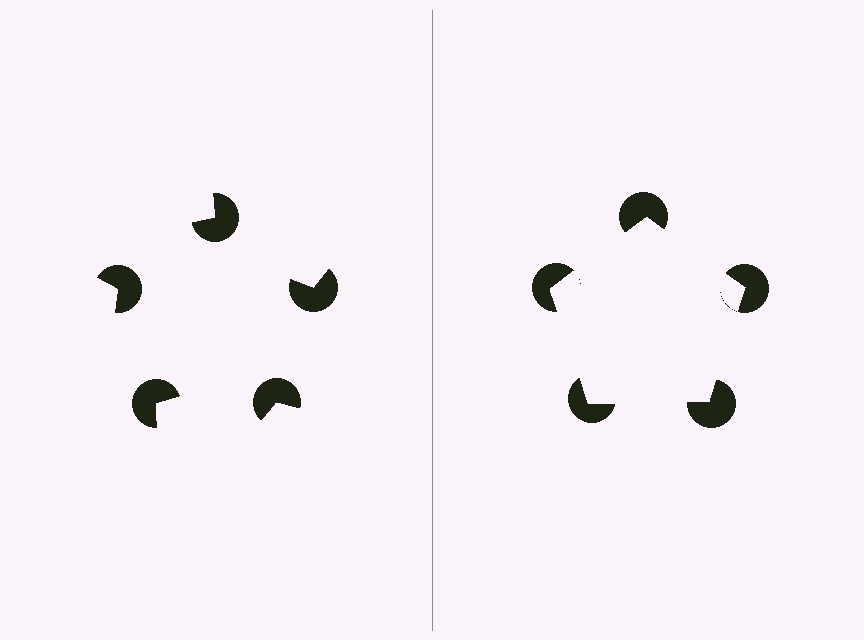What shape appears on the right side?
An illusory pentagon.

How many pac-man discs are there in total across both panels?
10 — 5 on each side.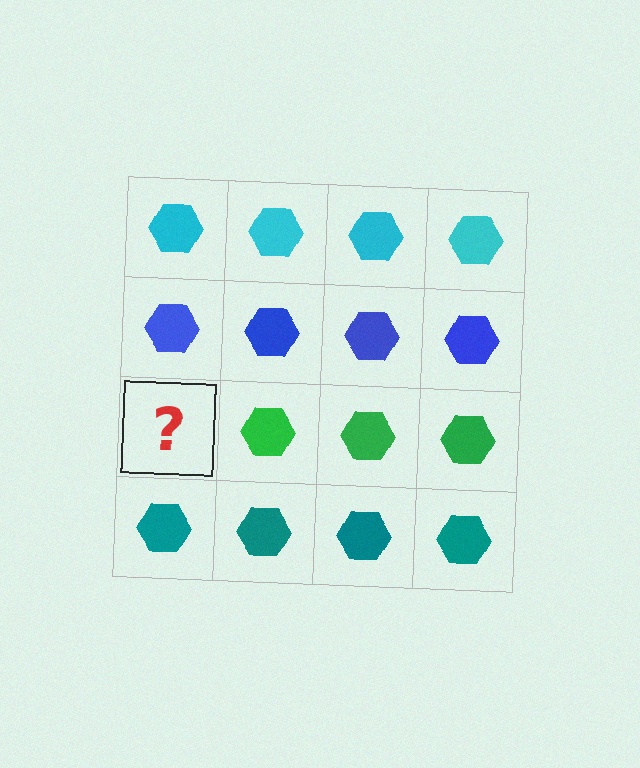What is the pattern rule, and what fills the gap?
The rule is that each row has a consistent color. The gap should be filled with a green hexagon.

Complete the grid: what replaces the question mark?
The question mark should be replaced with a green hexagon.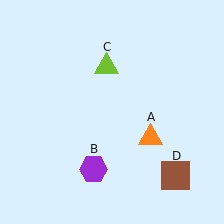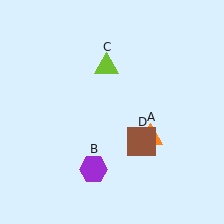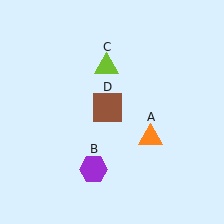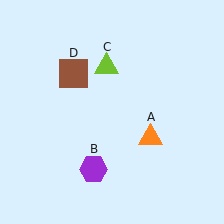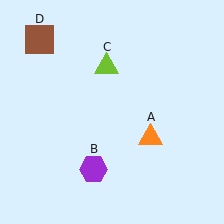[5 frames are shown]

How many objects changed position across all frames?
1 object changed position: brown square (object D).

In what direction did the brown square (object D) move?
The brown square (object D) moved up and to the left.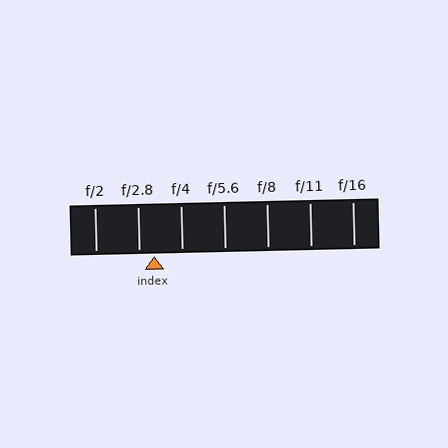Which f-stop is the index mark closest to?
The index mark is closest to f/2.8.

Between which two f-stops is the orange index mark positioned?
The index mark is between f/2.8 and f/4.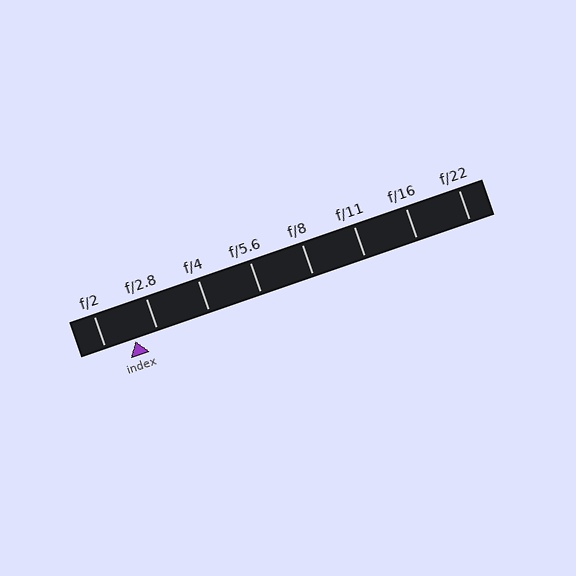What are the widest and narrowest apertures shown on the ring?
The widest aperture shown is f/2 and the narrowest is f/22.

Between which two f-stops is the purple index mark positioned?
The index mark is between f/2 and f/2.8.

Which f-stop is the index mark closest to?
The index mark is closest to f/2.8.